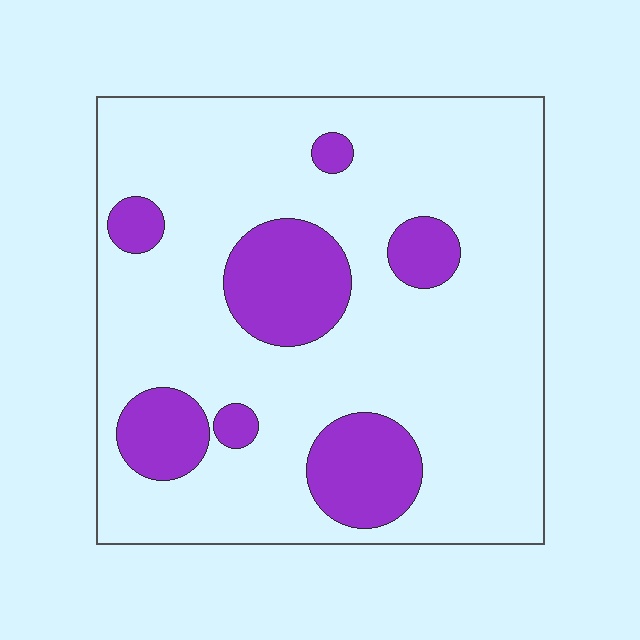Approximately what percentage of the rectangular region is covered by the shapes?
Approximately 20%.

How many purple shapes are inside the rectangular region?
7.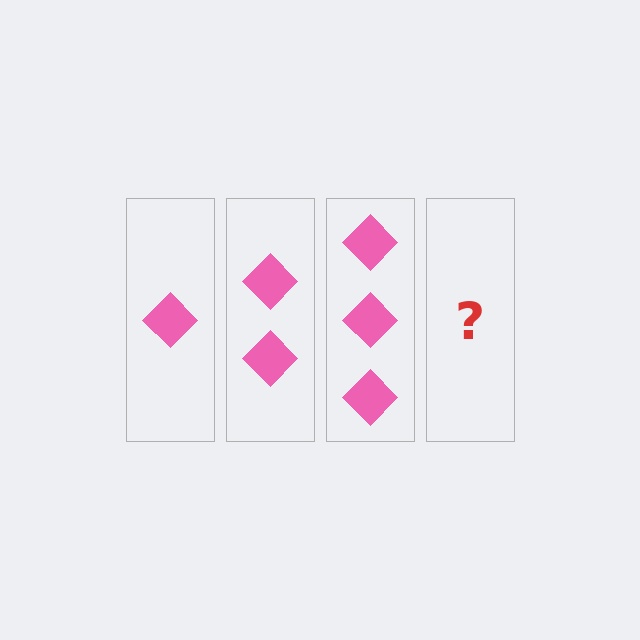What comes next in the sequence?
The next element should be 4 diamonds.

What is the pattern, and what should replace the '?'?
The pattern is that each step adds one more diamond. The '?' should be 4 diamonds.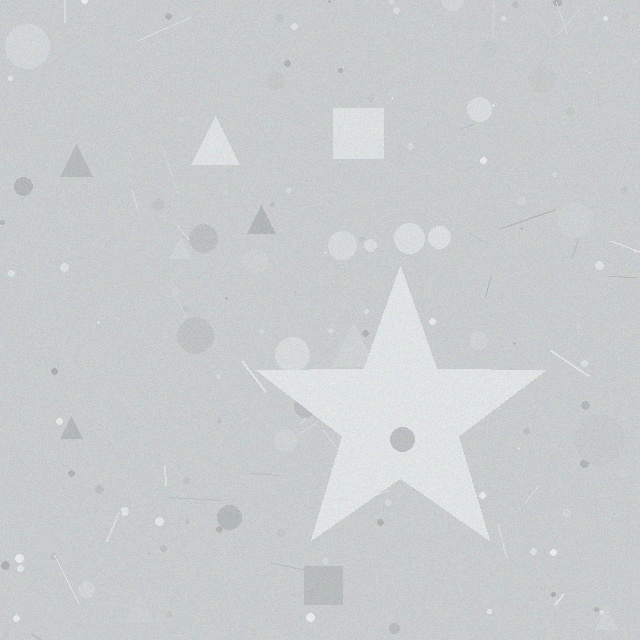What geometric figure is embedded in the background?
A star is embedded in the background.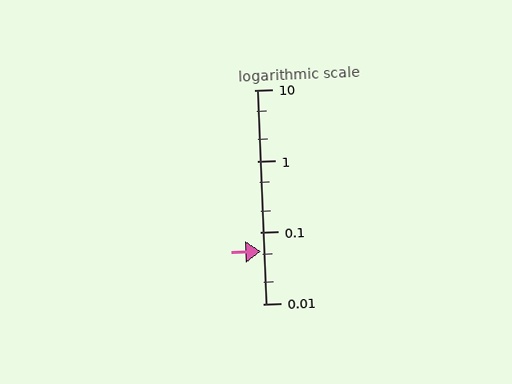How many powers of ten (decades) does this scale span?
The scale spans 3 decades, from 0.01 to 10.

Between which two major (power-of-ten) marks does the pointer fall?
The pointer is between 0.01 and 0.1.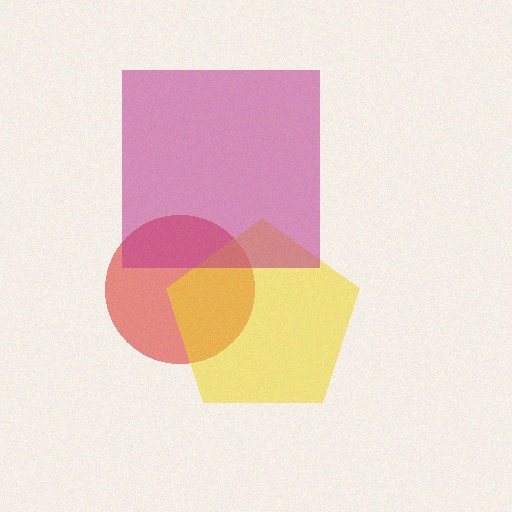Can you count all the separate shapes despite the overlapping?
Yes, there are 3 separate shapes.